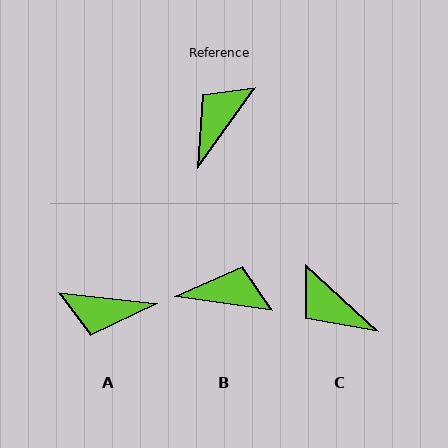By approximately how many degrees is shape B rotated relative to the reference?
Approximately 62 degrees clockwise.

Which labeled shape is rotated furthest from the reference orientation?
A, about 120 degrees away.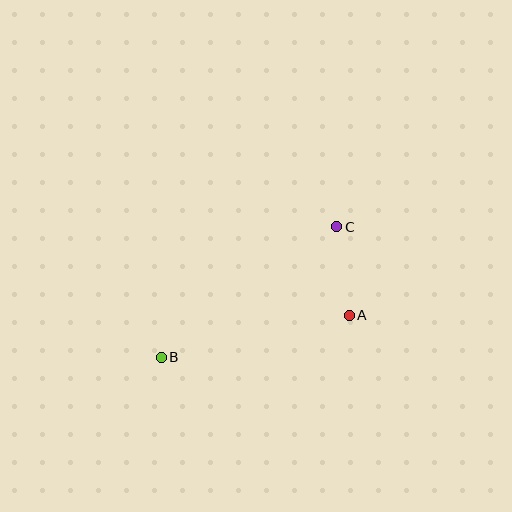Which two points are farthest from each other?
Points B and C are farthest from each other.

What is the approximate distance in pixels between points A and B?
The distance between A and B is approximately 193 pixels.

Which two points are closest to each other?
Points A and C are closest to each other.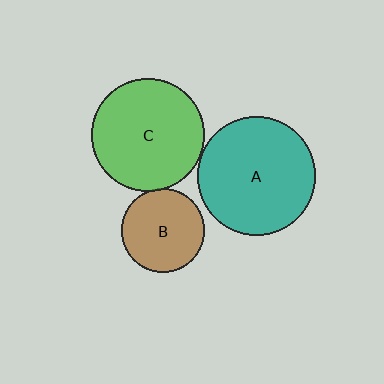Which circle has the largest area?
Circle A (teal).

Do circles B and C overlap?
Yes.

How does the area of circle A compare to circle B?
Approximately 2.0 times.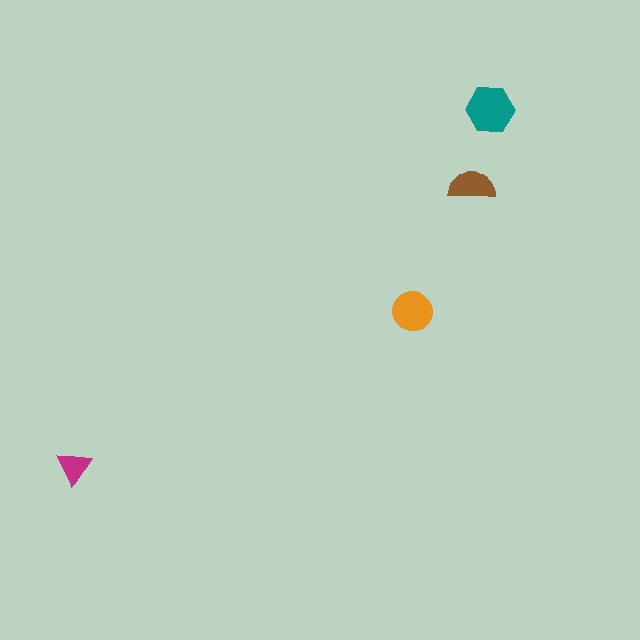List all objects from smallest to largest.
The magenta triangle, the brown semicircle, the orange circle, the teal hexagon.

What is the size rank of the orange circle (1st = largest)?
2nd.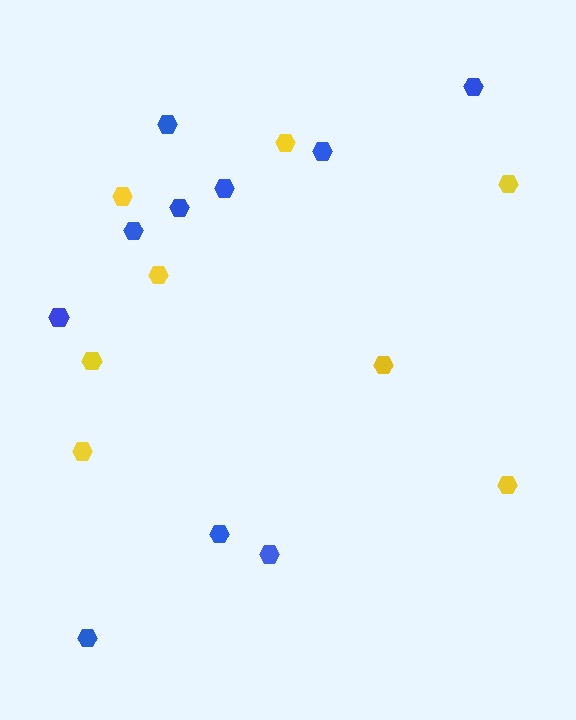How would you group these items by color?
There are 2 groups: one group of yellow hexagons (8) and one group of blue hexagons (10).